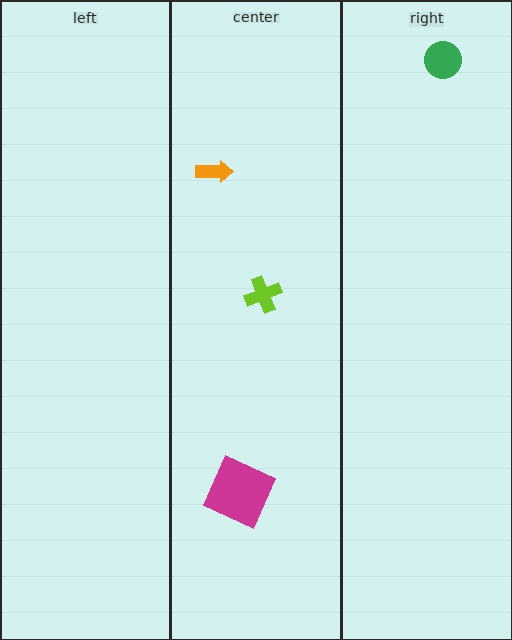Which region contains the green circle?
The right region.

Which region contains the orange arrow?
The center region.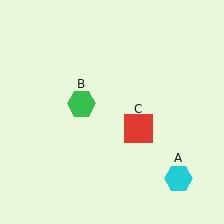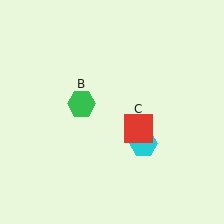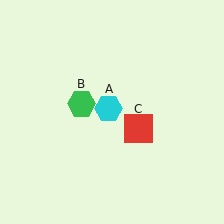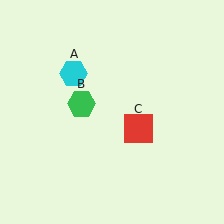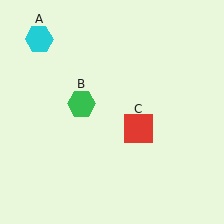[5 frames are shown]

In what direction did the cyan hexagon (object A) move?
The cyan hexagon (object A) moved up and to the left.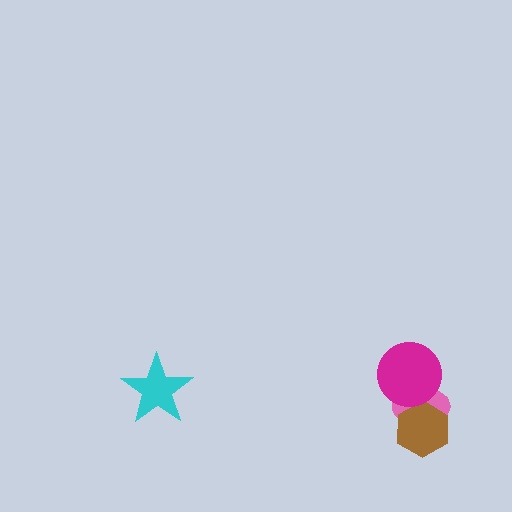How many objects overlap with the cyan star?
0 objects overlap with the cyan star.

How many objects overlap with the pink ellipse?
2 objects overlap with the pink ellipse.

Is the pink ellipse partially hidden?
Yes, it is partially covered by another shape.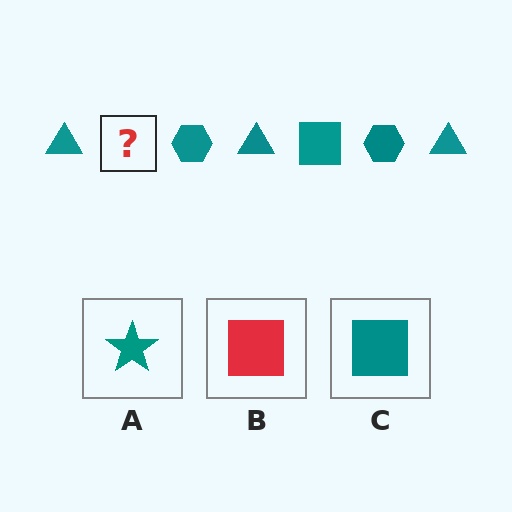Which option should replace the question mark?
Option C.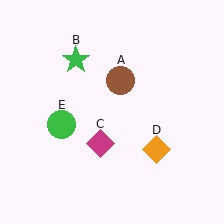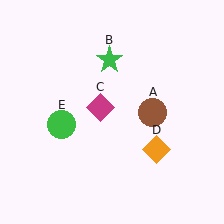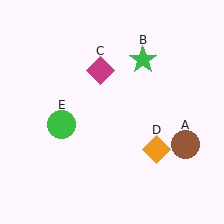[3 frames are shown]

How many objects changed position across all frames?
3 objects changed position: brown circle (object A), green star (object B), magenta diamond (object C).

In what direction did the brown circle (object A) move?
The brown circle (object A) moved down and to the right.